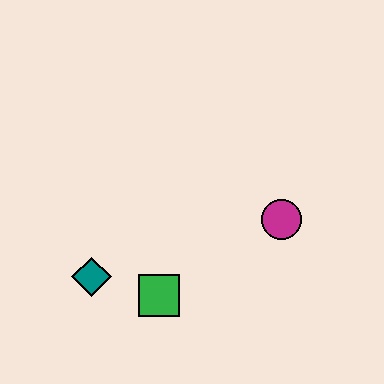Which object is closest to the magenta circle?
The green square is closest to the magenta circle.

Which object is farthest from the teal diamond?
The magenta circle is farthest from the teal diamond.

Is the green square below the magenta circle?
Yes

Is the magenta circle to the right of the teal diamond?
Yes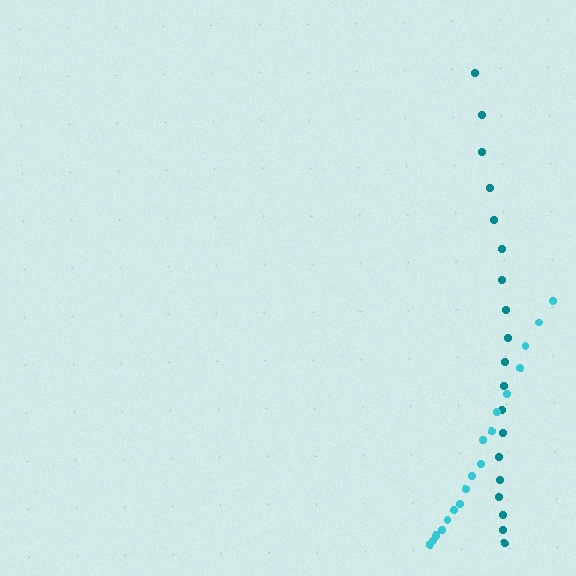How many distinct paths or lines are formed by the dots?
There are 2 distinct paths.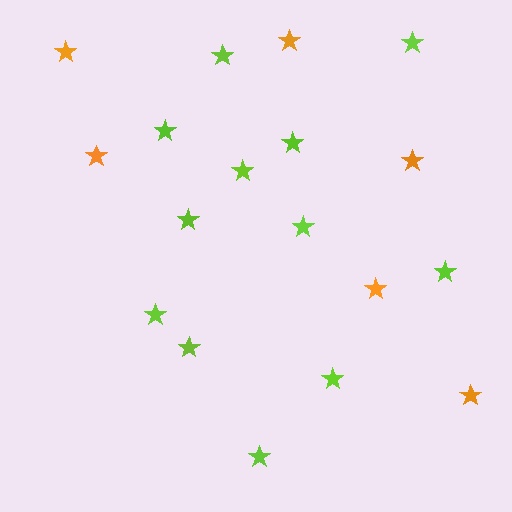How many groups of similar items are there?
There are 2 groups: one group of lime stars (12) and one group of orange stars (6).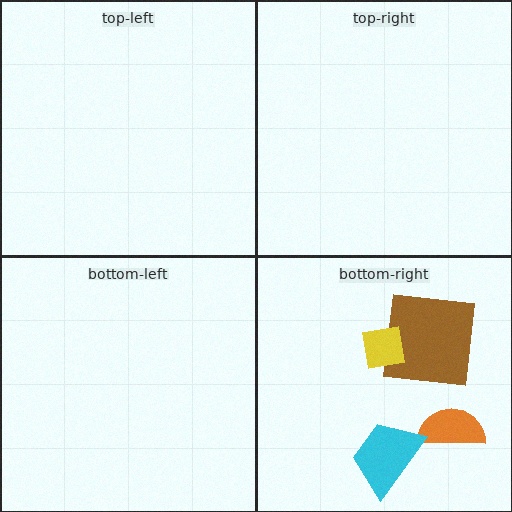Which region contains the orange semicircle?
The bottom-right region.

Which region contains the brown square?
The bottom-right region.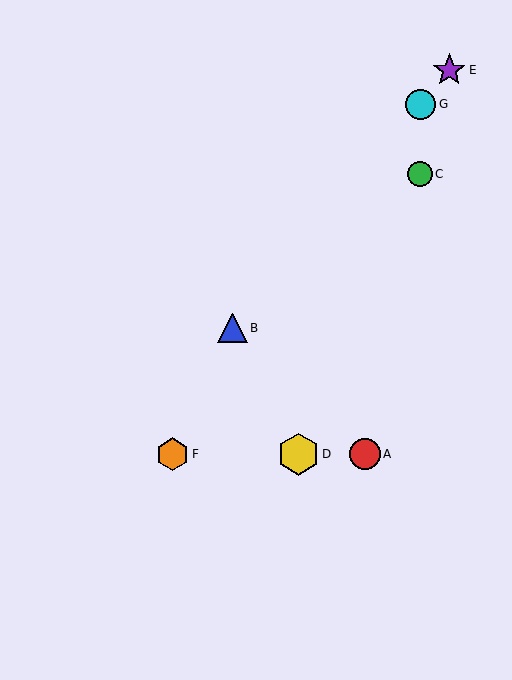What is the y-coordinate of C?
Object C is at y≈174.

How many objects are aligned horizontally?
3 objects (A, D, F) are aligned horizontally.